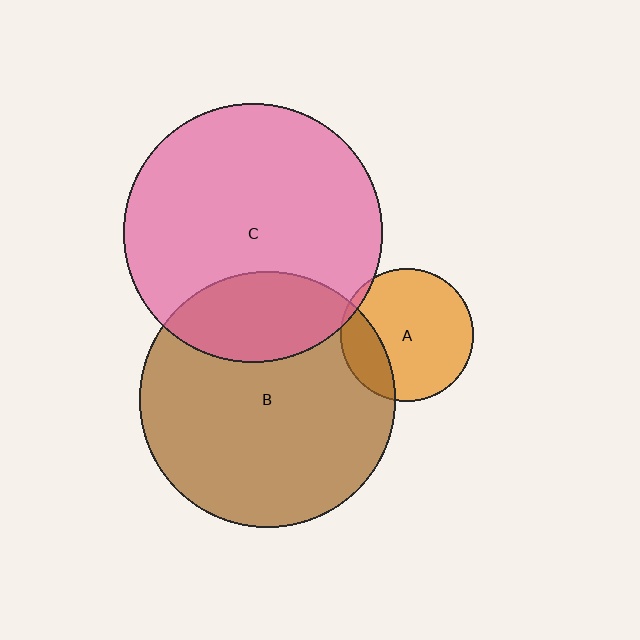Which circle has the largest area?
Circle C (pink).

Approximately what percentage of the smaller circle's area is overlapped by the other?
Approximately 25%.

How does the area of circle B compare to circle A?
Approximately 3.7 times.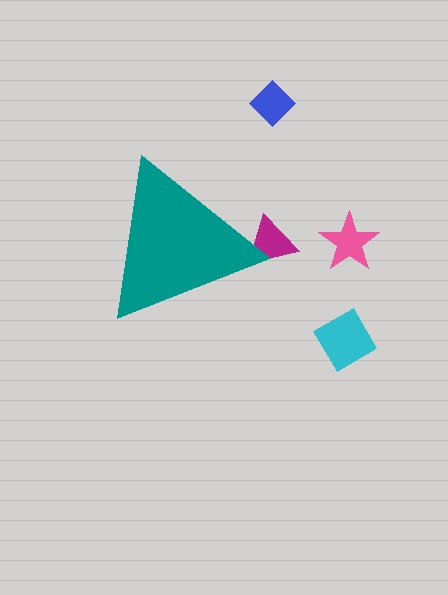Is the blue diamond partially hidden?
No, the blue diamond is fully visible.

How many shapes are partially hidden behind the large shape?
1 shape is partially hidden.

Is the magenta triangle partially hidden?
Yes, the magenta triangle is partially hidden behind the teal triangle.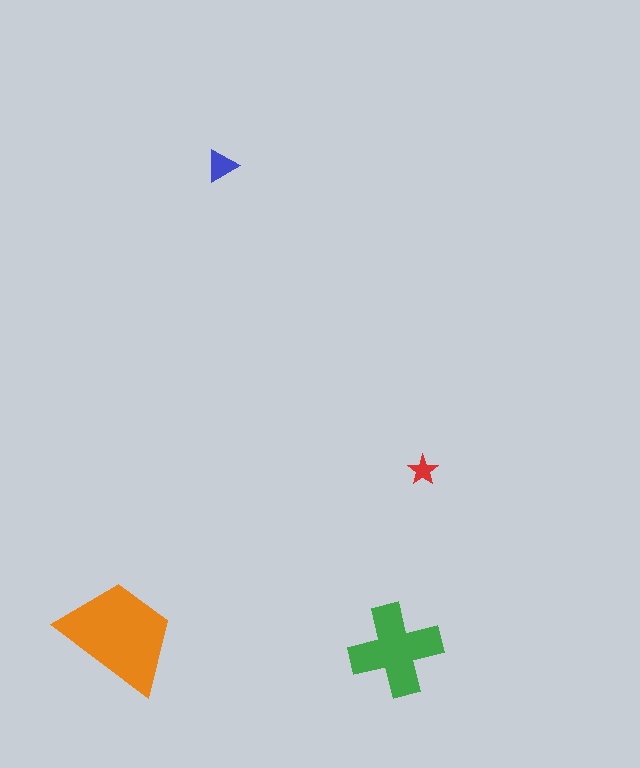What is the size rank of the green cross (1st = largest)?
2nd.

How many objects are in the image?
There are 4 objects in the image.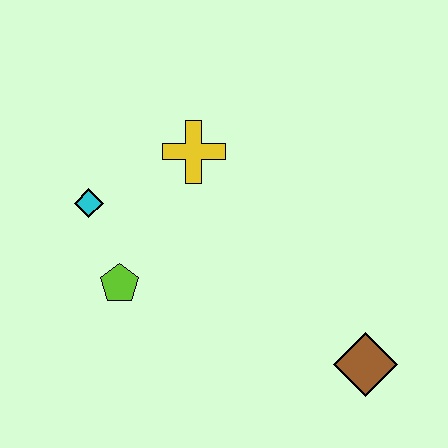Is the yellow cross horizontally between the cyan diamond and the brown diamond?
Yes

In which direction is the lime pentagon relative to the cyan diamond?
The lime pentagon is below the cyan diamond.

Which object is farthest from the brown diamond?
The cyan diamond is farthest from the brown diamond.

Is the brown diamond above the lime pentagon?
No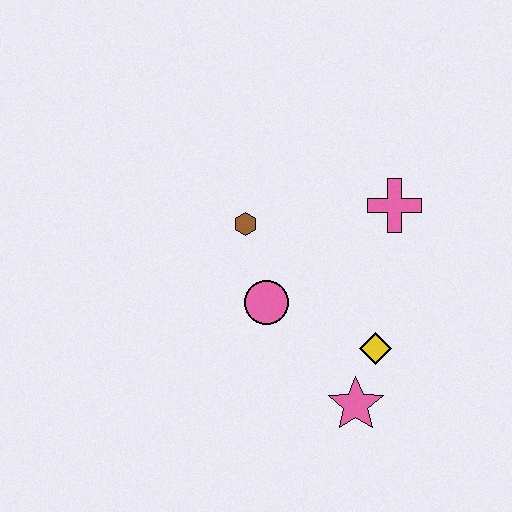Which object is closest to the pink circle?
The brown hexagon is closest to the pink circle.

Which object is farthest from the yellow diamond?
The brown hexagon is farthest from the yellow diamond.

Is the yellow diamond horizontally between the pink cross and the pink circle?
Yes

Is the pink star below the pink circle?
Yes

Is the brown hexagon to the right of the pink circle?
No